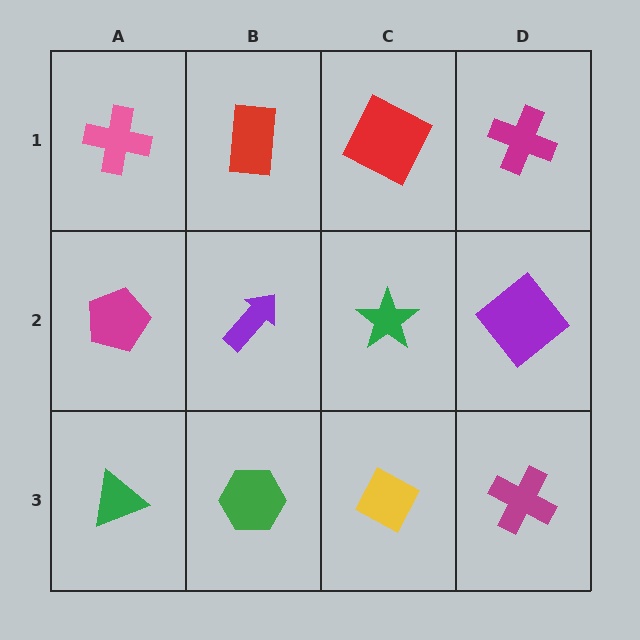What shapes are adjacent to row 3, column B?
A purple arrow (row 2, column B), a green triangle (row 3, column A), a yellow diamond (row 3, column C).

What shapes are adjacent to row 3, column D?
A purple diamond (row 2, column D), a yellow diamond (row 3, column C).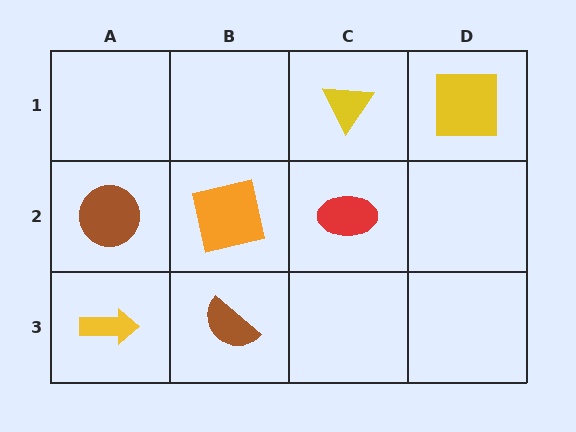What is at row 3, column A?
A yellow arrow.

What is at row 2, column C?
A red ellipse.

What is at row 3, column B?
A brown semicircle.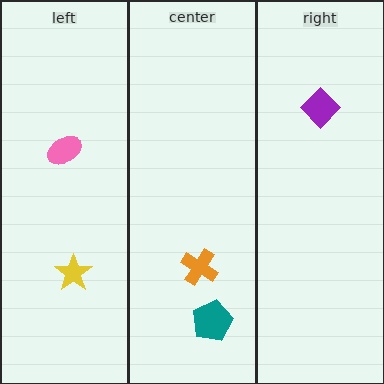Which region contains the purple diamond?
The right region.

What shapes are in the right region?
The purple diamond.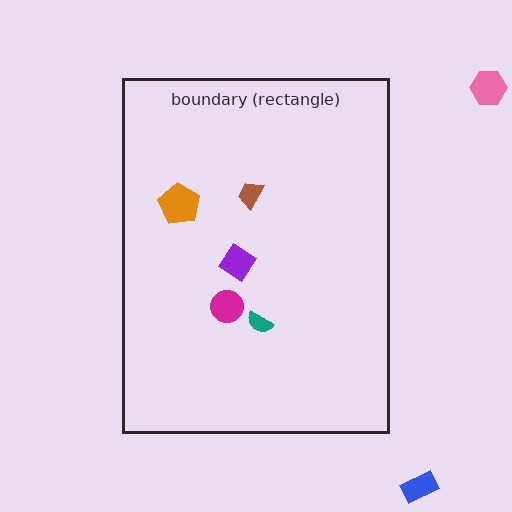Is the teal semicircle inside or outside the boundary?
Inside.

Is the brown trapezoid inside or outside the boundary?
Inside.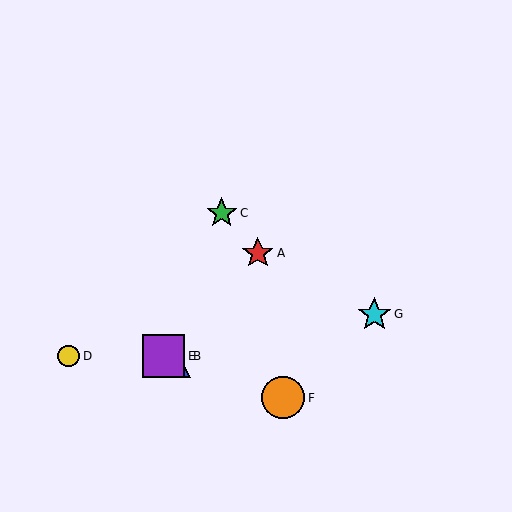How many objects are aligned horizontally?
3 objects (B, D, E) are aligned horizontally.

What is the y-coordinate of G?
Object G is at y≈314.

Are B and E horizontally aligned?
Yes, both are at y≈356.